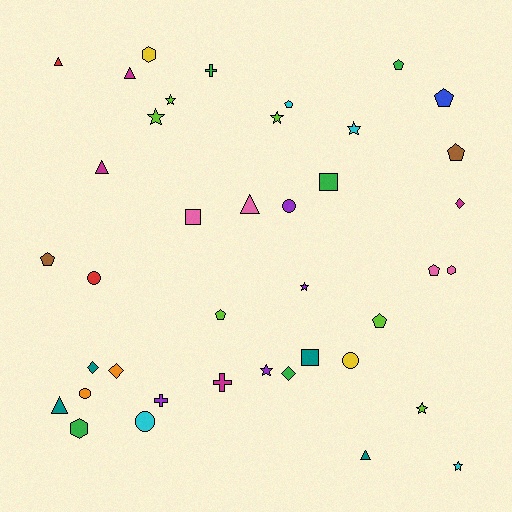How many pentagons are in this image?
There are 8 pentagons.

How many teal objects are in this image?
There are 4 teal objects.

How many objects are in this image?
There are 40 objects.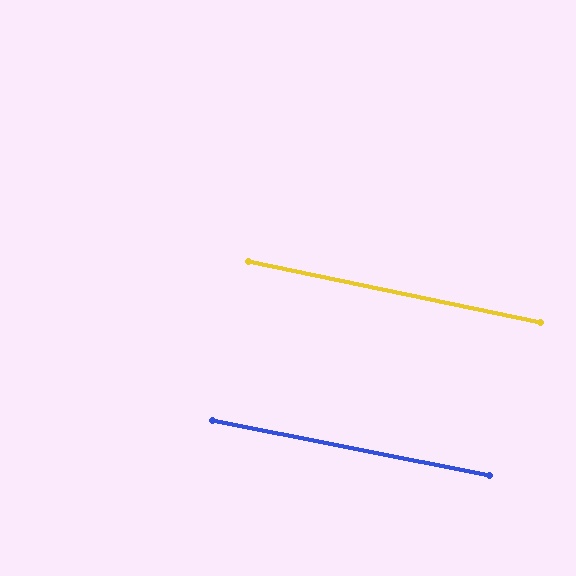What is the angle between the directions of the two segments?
Approximately 0 degrees.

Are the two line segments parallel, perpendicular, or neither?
Parallel — their directions differ by only 0.5°.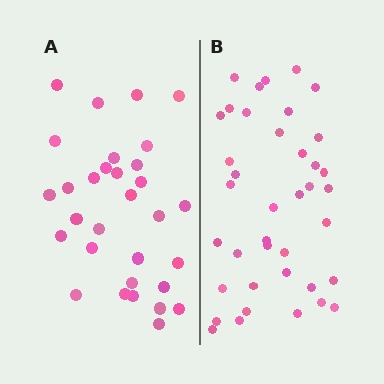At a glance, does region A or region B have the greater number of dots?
Region B (the right region) has more dots.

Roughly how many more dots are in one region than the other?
Region B has roughly 8 or so more dots than region A.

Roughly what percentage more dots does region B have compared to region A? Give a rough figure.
About 25% more.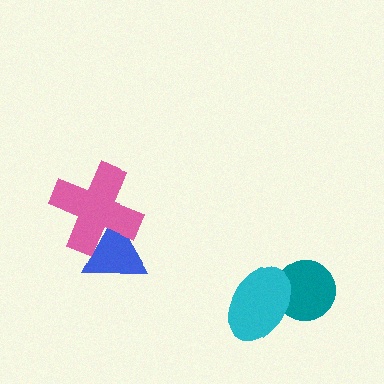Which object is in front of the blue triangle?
The pink cross is in front of the blue triangle.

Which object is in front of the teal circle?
The cyan ellipse is in front of the teal circle.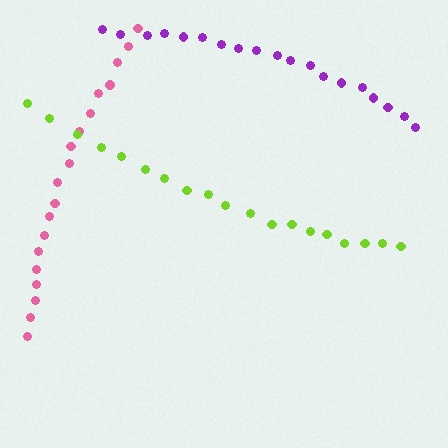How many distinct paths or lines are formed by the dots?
There are 3 distinct paths.